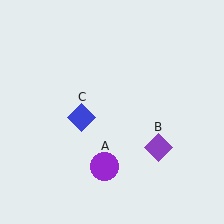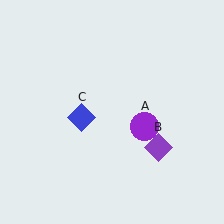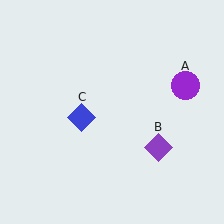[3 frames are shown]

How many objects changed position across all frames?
1 object changed position: purple circle (object A).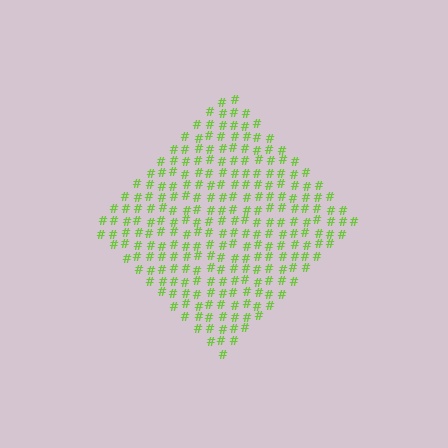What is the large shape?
The large shape is a diamond.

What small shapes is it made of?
It is made of small hash symbols.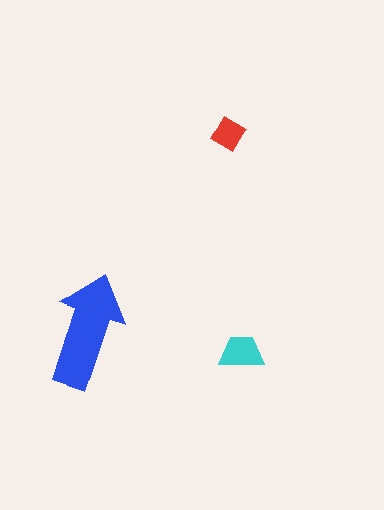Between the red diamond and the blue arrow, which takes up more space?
The blue arrow.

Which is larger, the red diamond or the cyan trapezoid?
The cyan trapezoid.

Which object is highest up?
The red diamond is topmost.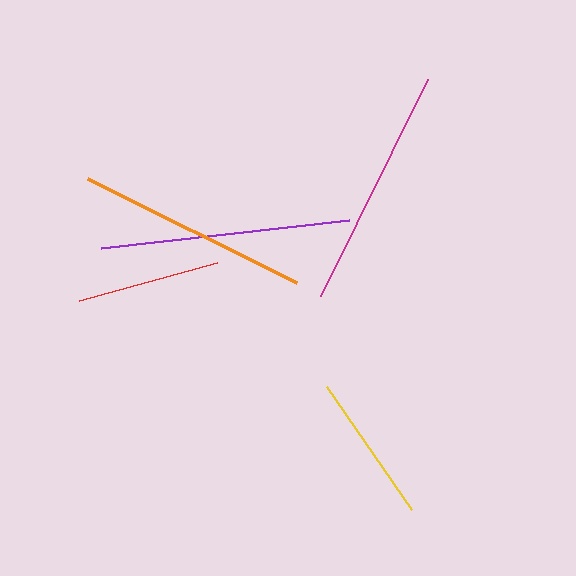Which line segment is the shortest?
The red line is the shortest at approximately 143 pixels.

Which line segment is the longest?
The purple line is the longest at approximately 250 pixels.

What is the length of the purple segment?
The purple segment is approximately 250 pixels long.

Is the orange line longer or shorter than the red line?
The orange line is longer than the red line.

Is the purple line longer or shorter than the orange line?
The purple line is longer than the orange line.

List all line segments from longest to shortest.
From longest to shortest: purple, magenta, orange, yellow, red.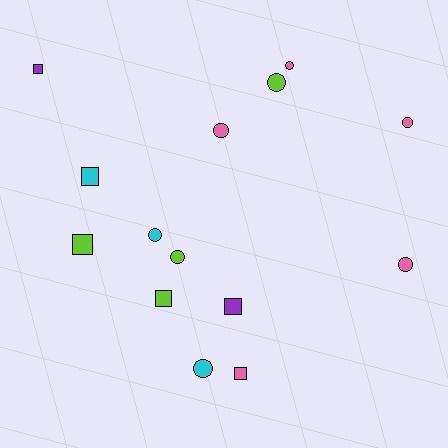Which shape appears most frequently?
Circle, with 8 objects.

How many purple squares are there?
There are 2 purple squares.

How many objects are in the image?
There are 14 objects.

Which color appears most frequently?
Pink, with 5 objects.